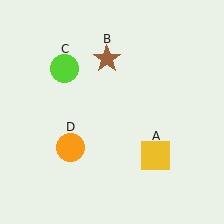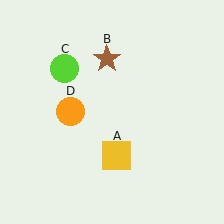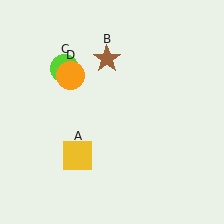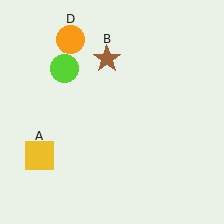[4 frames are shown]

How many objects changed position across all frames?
2 objects changed position: yellow square (object A), orange circle (object D).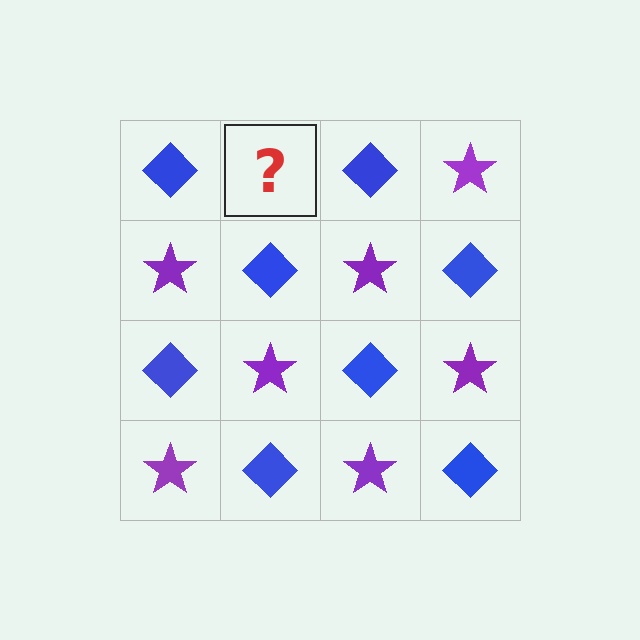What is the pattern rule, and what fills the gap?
The rule is that it alternates blue diamond and purple star in a checkerboard pattern. The gap should be filled with a purple star.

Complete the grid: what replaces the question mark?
The question mark should be replaced with a purple star.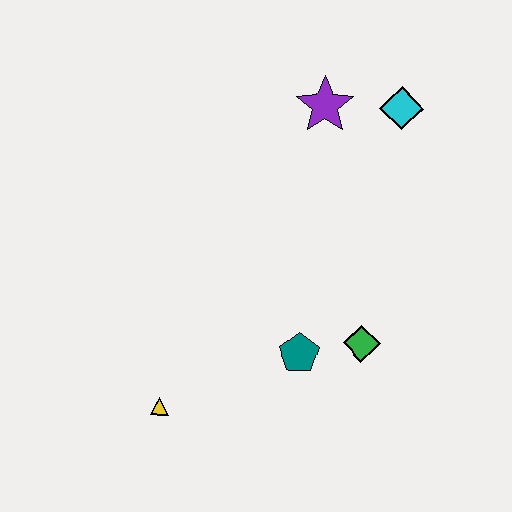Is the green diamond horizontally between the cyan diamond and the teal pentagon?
Yes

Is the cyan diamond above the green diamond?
Yes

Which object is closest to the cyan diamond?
The purple star is closest to the cyan diamond.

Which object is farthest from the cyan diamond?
The yellow triangle is farthest from the cyan diamond.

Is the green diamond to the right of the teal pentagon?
Yes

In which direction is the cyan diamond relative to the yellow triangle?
The cyan diamond is above the yellow triangle.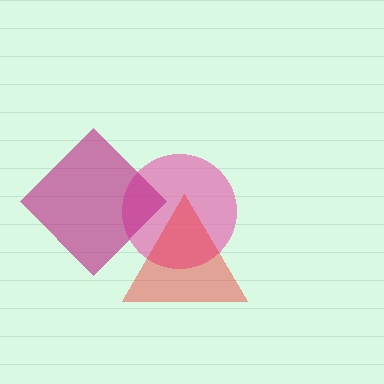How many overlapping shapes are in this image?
There are 3 overlapping shapes in the image.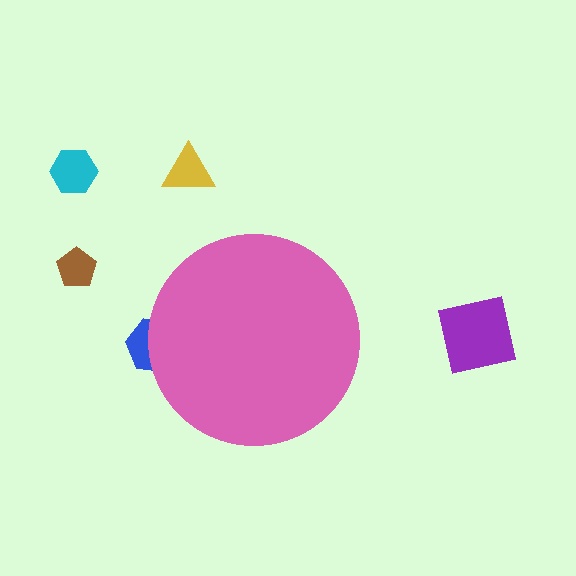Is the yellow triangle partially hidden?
No, the yellow triangle is fully visible.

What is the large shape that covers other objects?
A pink circle.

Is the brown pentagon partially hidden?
No, the brown pentagon is fully visible.